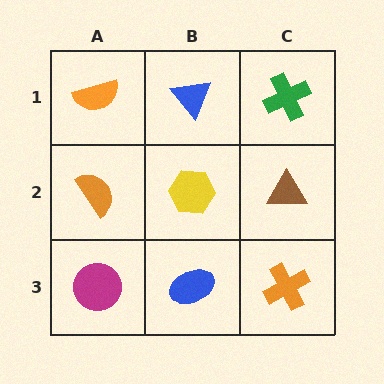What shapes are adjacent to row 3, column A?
An orange semicircle (row 2, column A), a blue ellipse (row 3, column B).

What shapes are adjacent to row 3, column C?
A brown triangle (row 2, column C), a blue ellipse (row 3, column B).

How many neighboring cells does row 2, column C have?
3.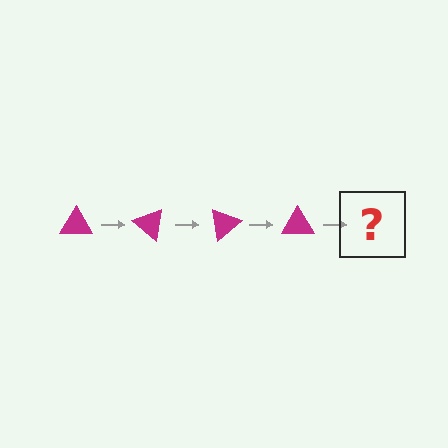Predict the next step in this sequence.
The next step is a magenta triangle rotated 160 degrees.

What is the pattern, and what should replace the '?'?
The pattern is that the triangle rotates 40 degrees each step. The '?' should be a magenta triangle rotated 160 degrees.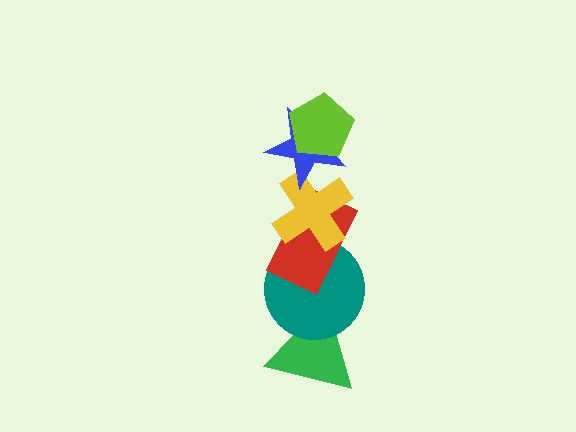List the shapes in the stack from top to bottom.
From top to bottom: the lime pentagon, the blue star, the yellow cross, the red rectangle, the teal circle, the green triangle.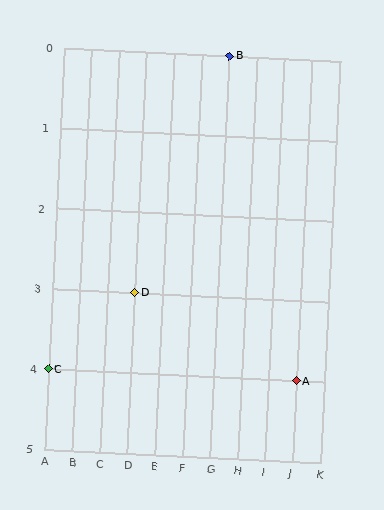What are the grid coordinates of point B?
Point B is at grid coordinates (G, 0).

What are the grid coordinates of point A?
Point A is at grid coordinates (J, 4).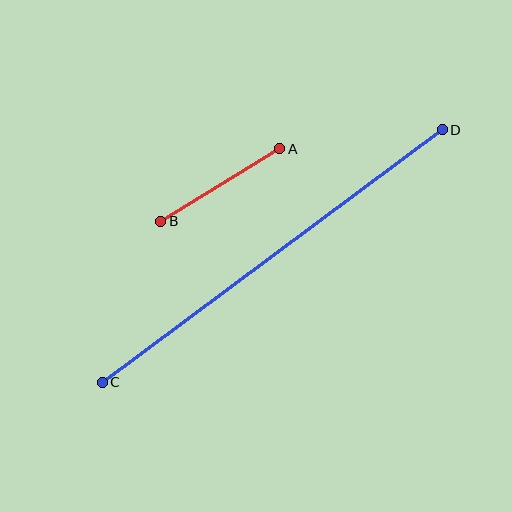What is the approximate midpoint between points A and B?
The midpoint is at approximately (220, 185) pixels.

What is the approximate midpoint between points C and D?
The midpoint is at approximately (272, 256) pixels.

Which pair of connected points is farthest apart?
Points C and D are farthest apart.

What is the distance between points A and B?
The distance is approximately 139 pixels.